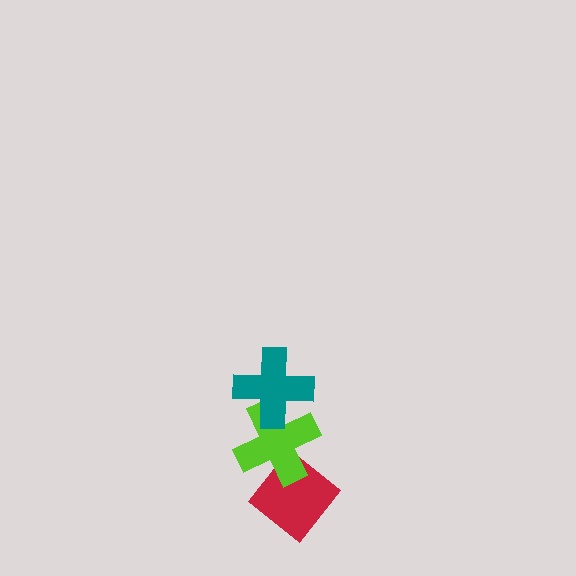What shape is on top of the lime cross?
The teal cross is on top of the lime cross.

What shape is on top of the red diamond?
The lime cross is on top of the red diamond.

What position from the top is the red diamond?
The red diamond is 3rd from the top.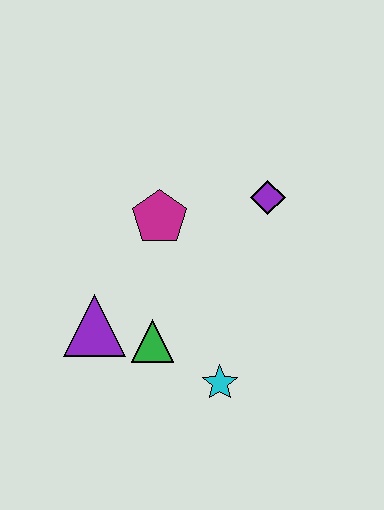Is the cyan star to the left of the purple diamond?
Yes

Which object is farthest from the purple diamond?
The purple triangle is farthest from the purple diamond.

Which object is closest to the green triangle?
The purple triangle is closest to the green triangle.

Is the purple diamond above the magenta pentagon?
Yes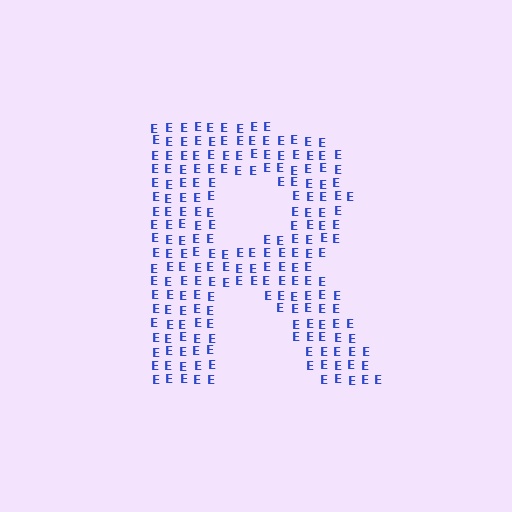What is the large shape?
The large shape is the letter R.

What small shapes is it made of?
It is made of small letter E's.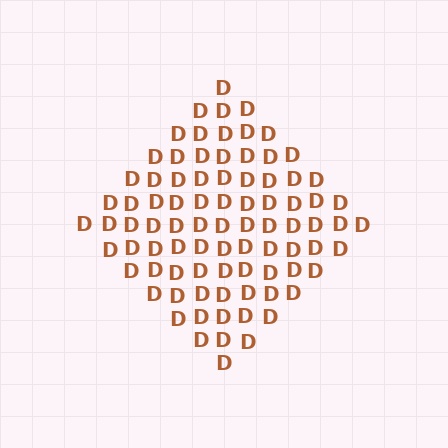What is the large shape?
The large shape is a diamond.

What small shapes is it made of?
It is made of small letter D's.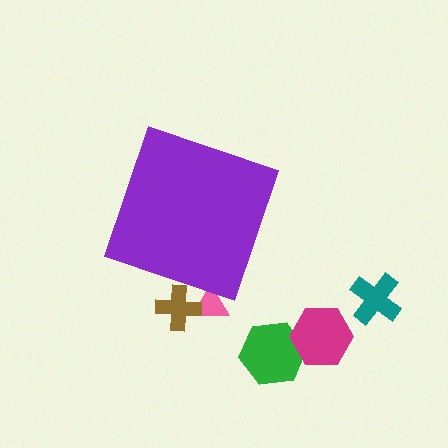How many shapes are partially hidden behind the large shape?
2 shapes are partially hidden.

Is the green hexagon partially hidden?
No, the green hexagon is fully visible.